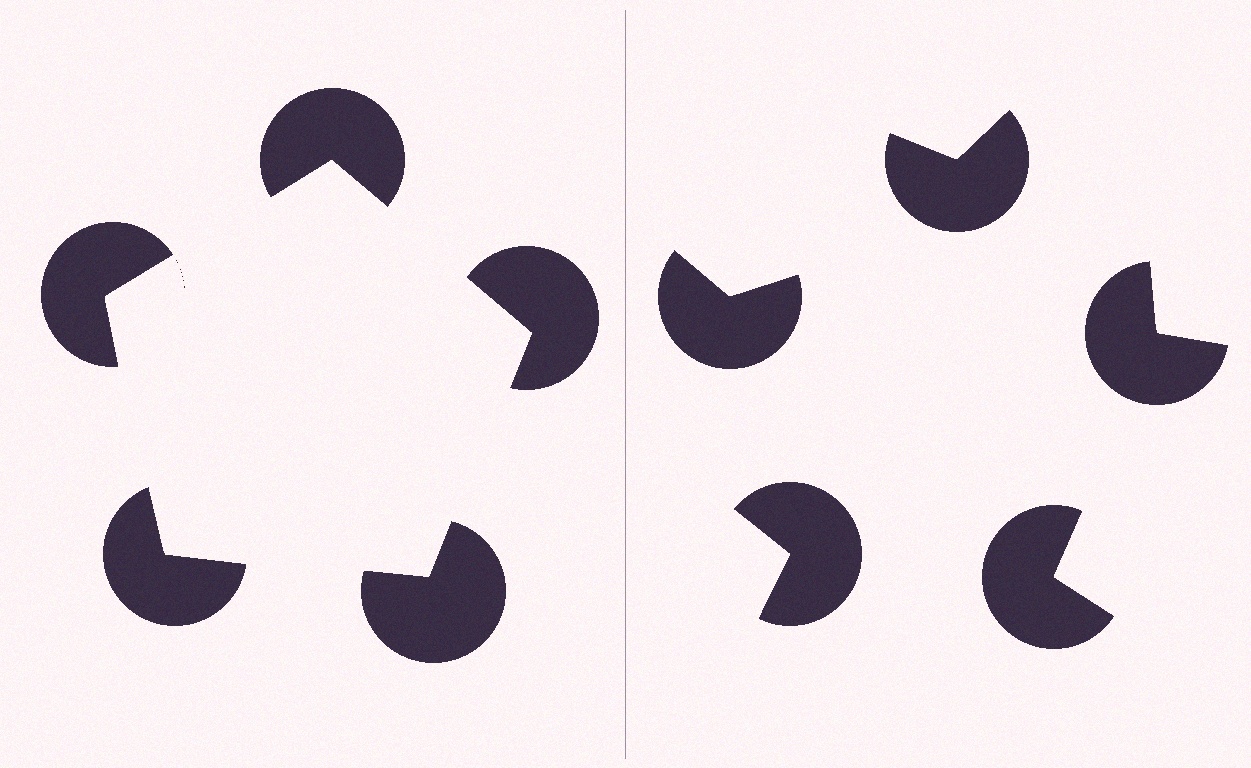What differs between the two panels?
The pac-man discs are positioned identically on both sides; only the wedge orientations differ. On the left they align to a pentagon; on the right they are misaligned.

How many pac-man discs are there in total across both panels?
10 — 5 on each side.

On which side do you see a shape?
An illusory pentagon appears on the left side. On the right side the wedge cuts are rotated, so no coherent shape forms.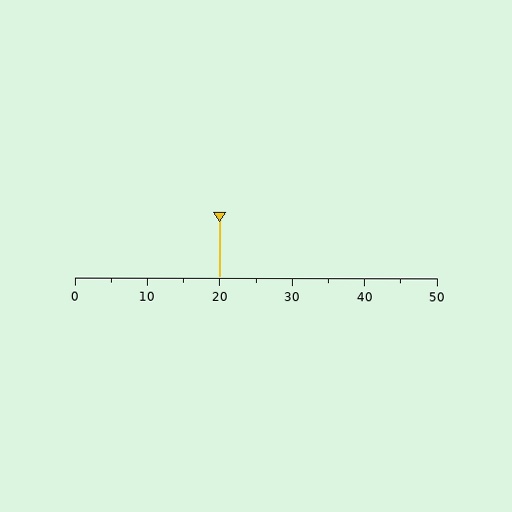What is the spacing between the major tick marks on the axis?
The major ticks are spaced 10 apart.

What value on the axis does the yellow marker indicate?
The marker indicates approximately 20.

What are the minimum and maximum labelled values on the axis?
The axis runs from 0 to 50.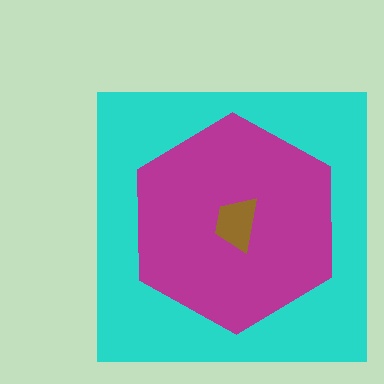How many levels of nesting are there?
3.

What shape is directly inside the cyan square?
The magenta hexagon.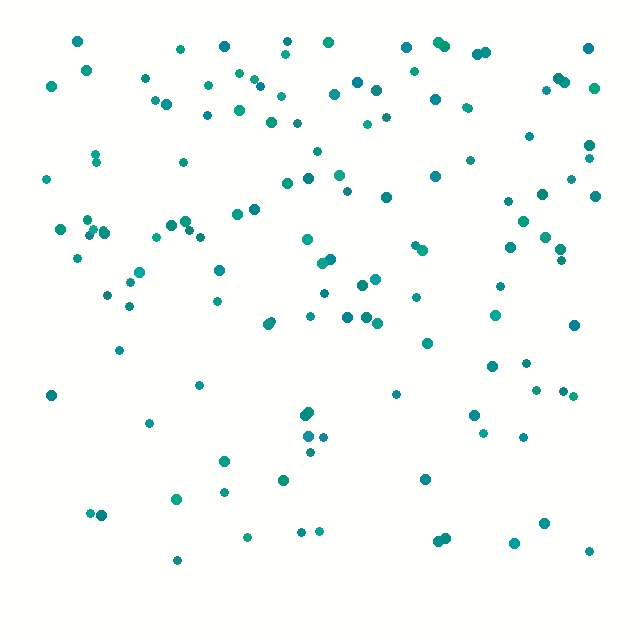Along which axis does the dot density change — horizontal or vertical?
Vertical.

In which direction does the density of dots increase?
From bottom to top, with the top side densest.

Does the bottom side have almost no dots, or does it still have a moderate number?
Still a moderate number, just noticeably fewer than the top.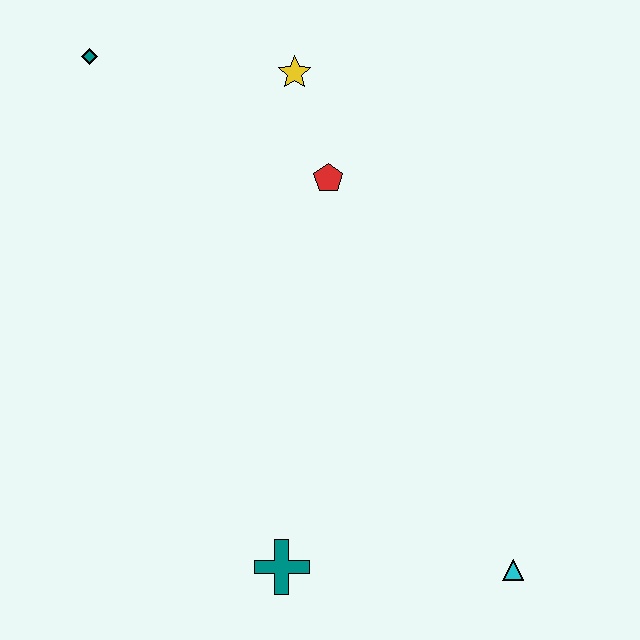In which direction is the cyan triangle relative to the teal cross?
The cyan triangle is to the right of the teal cross.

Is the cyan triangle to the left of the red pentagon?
No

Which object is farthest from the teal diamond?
The cyan triangle is farthest from the teal diamond.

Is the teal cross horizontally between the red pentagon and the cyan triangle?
No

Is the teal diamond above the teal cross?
Yes